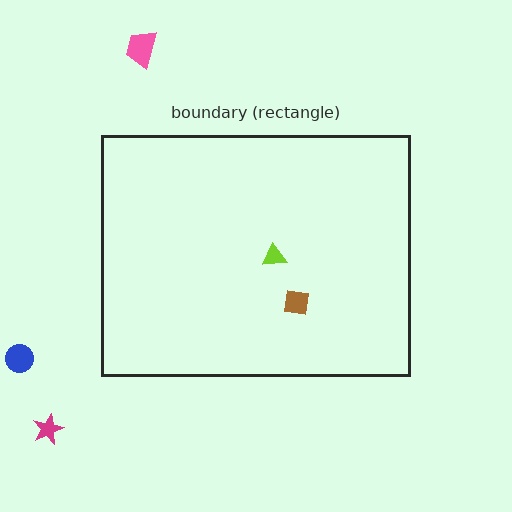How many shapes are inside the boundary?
2 inside, 3 outside.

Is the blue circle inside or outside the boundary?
Outside.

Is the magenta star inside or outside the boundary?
Outside.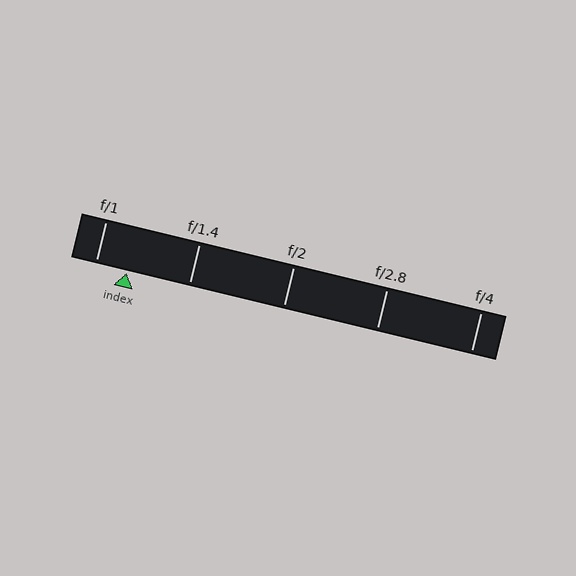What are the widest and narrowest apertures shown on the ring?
The widest aperture shown is f/1 and the narrowest is f/4.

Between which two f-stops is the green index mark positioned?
The index mark is between f/1 and f/1.4.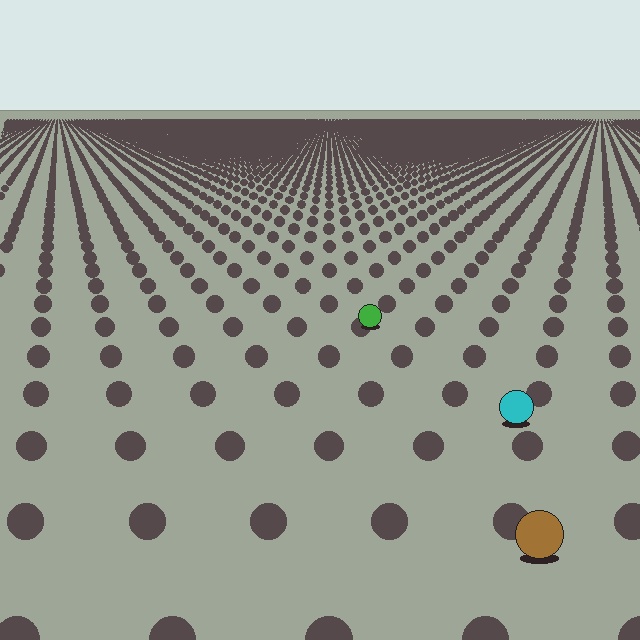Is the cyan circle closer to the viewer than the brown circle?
No. The brown circle is closer — you can tell from the texture gradient: the ground texture is coarser near it.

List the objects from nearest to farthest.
From nearest to farthest: the brown circle, the cyan circle, the green circle.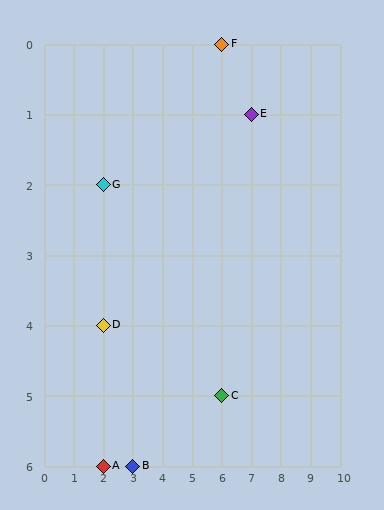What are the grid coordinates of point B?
Point B is at grid coordinates (3, 6).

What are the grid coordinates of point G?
Point G is at grid coordinates (2, 2).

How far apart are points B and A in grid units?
Points B and A are 1 column apart.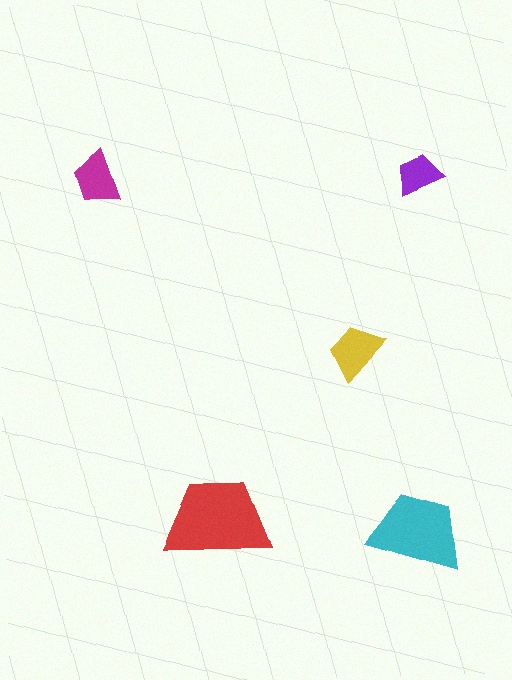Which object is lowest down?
The cyan trapezoid is bottommost.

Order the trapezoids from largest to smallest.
the red one, the cyan one, the yellow one, the magenta one, the purple one.